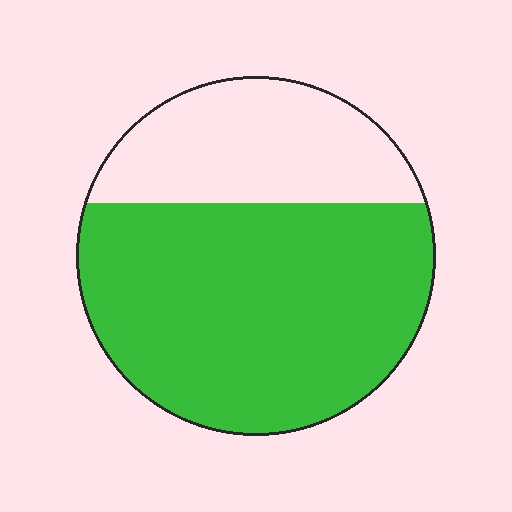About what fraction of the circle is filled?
About two thirds (2/3).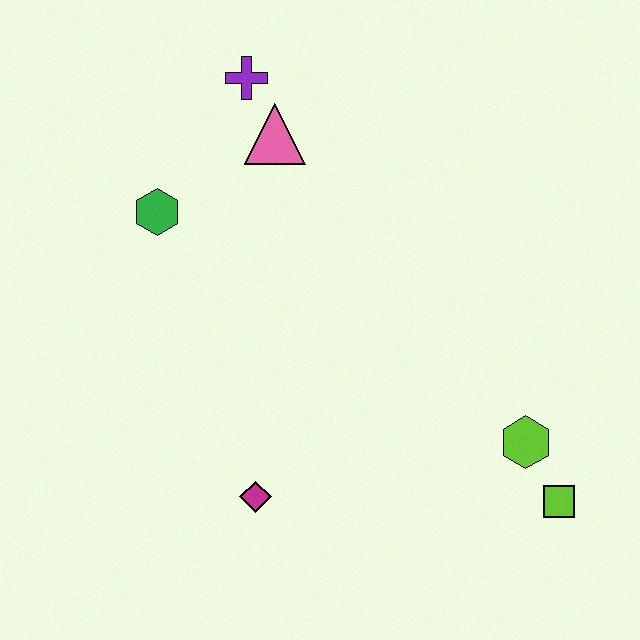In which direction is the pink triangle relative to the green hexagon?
The pink triangle is to the right of the green hexagon.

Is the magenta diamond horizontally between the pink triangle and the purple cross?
Yes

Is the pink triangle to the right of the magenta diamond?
Yes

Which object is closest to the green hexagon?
The pink triangle is closest to the green hexagon.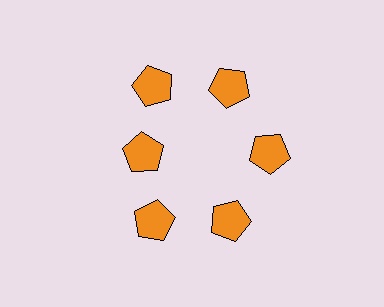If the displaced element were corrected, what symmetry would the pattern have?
It would have 6-fold rotational symmetry — the pattern would map onto itself every 60 degrees.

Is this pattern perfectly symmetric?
No. The 6 orange pentagons are arranged in a ring, but one element near the 9 o'clock position is pulled inward toward the center, breaking the 6-fold rotational symmetry.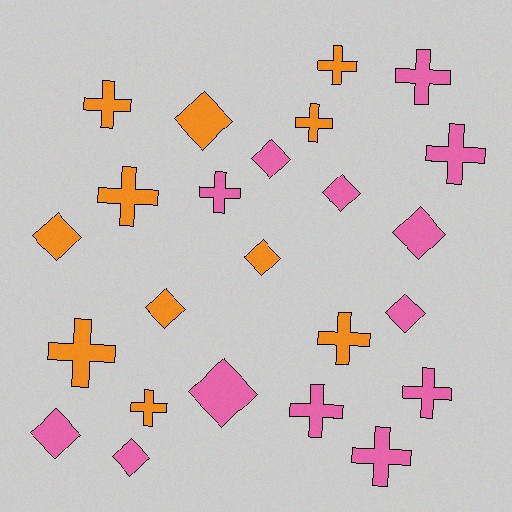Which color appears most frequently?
Pink, with 13 objects.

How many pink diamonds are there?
There are 7 pink diamonds.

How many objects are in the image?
There are 24 objects.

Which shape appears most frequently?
Cross, with 13 objects.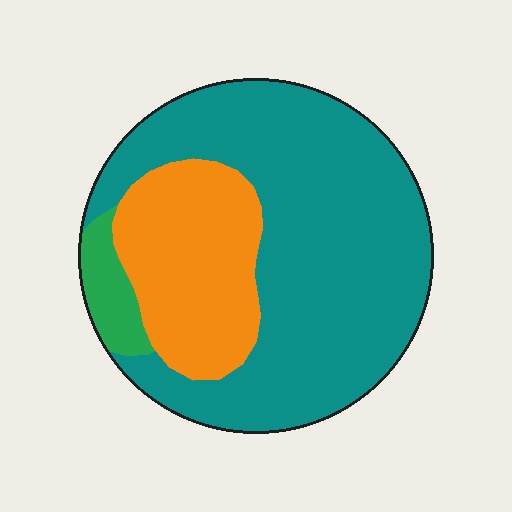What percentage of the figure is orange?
Orange takes up between a quarter and a half of the figure.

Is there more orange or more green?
Orange.